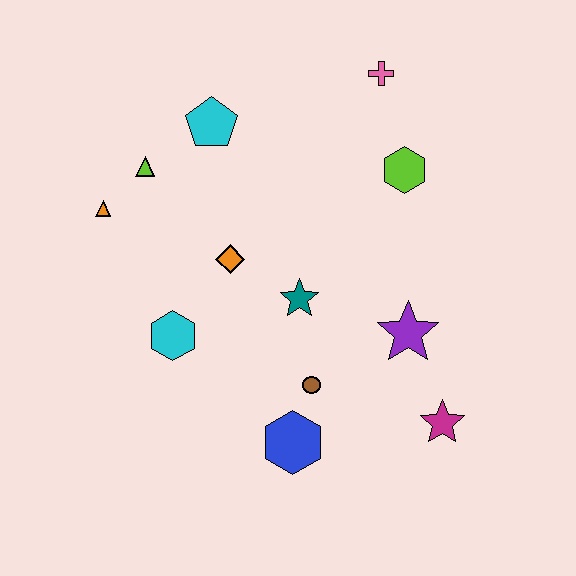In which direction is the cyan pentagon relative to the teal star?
The cyan pentagon is above the teal star.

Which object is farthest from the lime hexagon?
The orange triangle is farthest from the lime hexagon.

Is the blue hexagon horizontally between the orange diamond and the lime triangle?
No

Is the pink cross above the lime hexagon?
Yes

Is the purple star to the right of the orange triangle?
Yes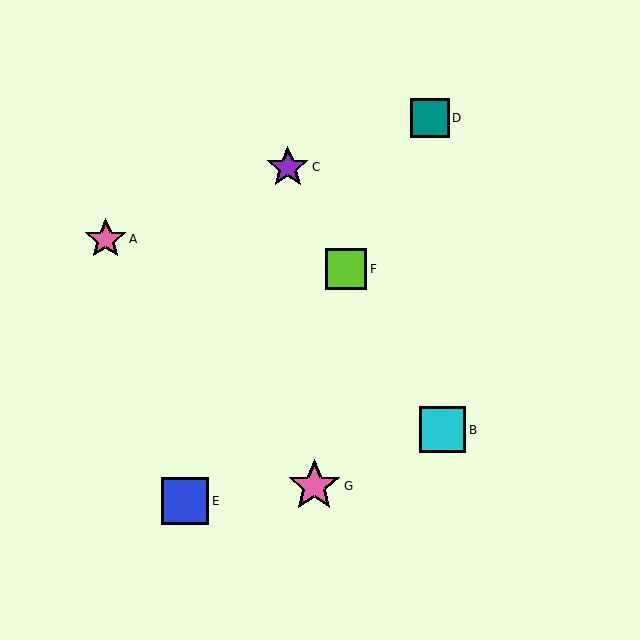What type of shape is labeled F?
Shape F is a lime square.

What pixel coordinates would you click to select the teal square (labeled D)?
Click at (430, 118) to select the teal square D.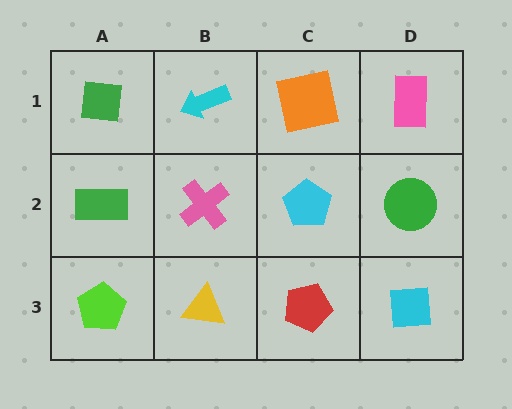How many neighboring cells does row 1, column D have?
2.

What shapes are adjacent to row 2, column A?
A green square (row 1, column A), a lime pentagon (row 3, column A), a pink cross (row 2, column B).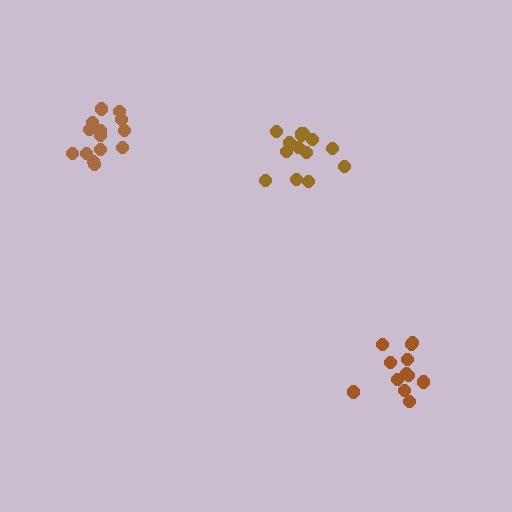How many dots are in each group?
Group 1: 14 dots, Group 2: 12 dots, Group 3: 14 dots (40 total).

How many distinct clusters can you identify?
There are 3 distinct clusters.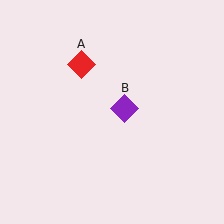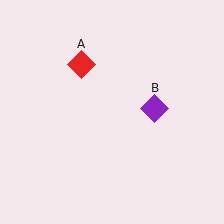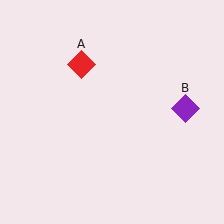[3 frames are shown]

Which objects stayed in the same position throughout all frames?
Red diamond (object A) remained stationary.